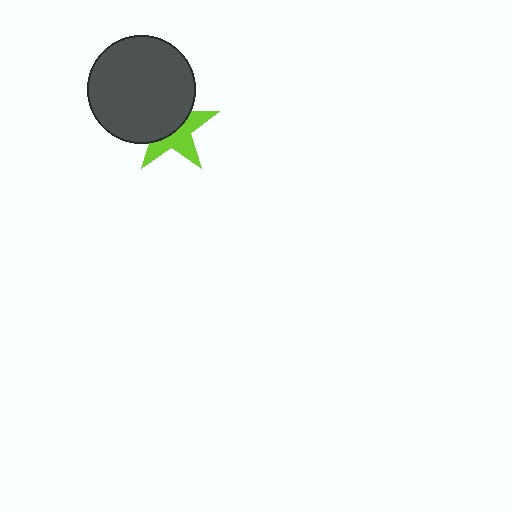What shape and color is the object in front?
The object in front is a dark gray circle.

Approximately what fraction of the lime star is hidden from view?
Roughly 53% of the lime star is hidden behind the dark gray circle.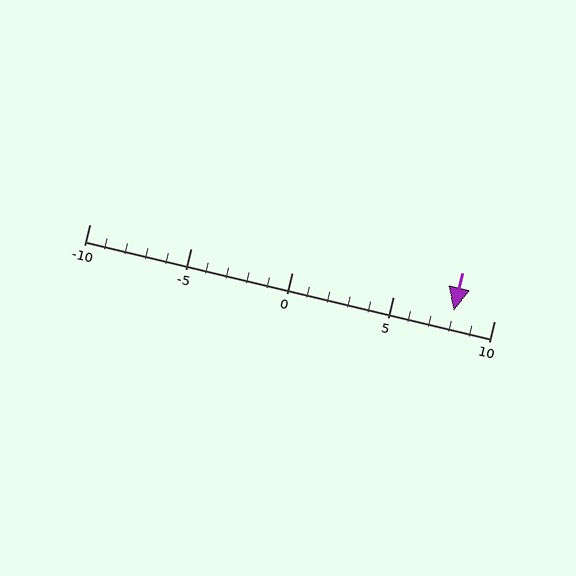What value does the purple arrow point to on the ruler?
The purple arrow points to approximately 8.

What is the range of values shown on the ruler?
The ruler shows values from -10 to 10.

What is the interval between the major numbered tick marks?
The major tick marks are spaced 5 units apart.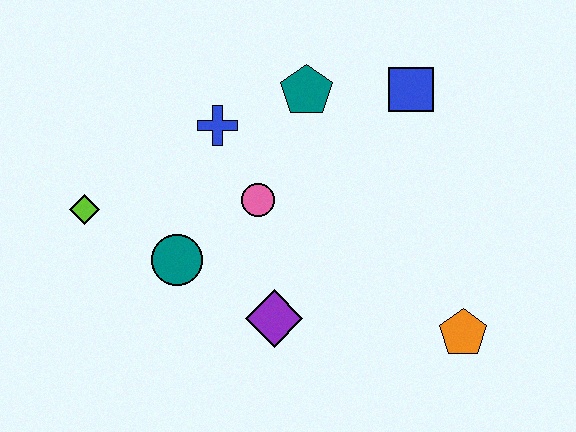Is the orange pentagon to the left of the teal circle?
No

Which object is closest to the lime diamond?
The teal circle is closest to the lime diamond.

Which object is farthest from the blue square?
The lime diamond is farthest from the blue square.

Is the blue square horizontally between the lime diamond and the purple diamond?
No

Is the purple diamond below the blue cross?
Yes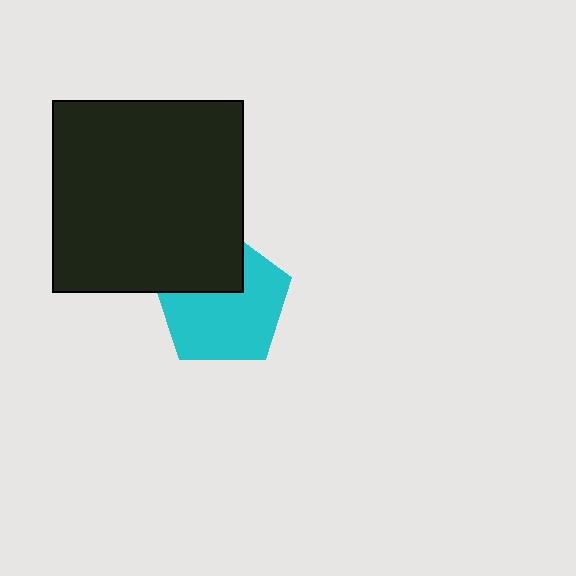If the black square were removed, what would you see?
You would see the complete cyan pentagon.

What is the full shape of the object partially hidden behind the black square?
The partially hidden object is a cyan pentagon.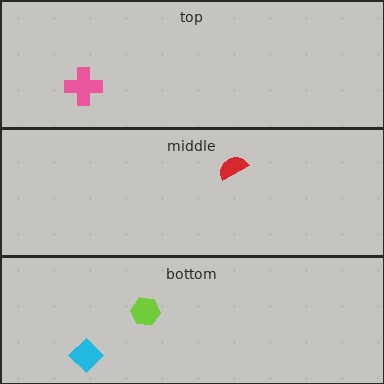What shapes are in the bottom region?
The cyan diamond, the lime hexagon.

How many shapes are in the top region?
1.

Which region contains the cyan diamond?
The bottom region.